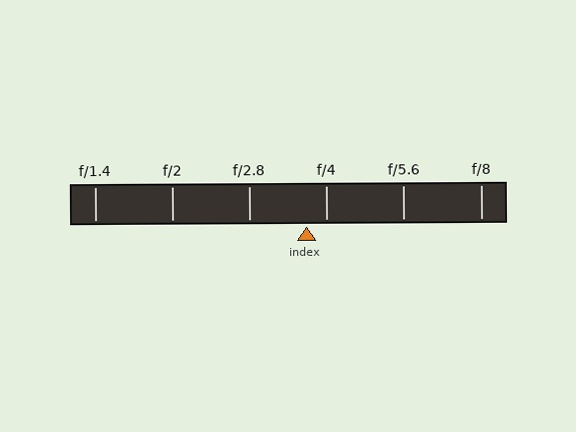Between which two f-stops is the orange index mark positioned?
The index mark is between f/2.8 and f/4.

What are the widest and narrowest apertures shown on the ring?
The widest aperture shown is f/1.4 and the narrowest is f/8.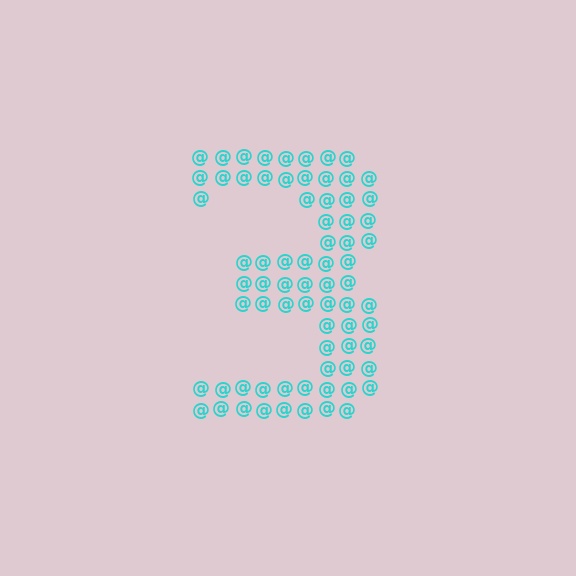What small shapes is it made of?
It is made of small at signs.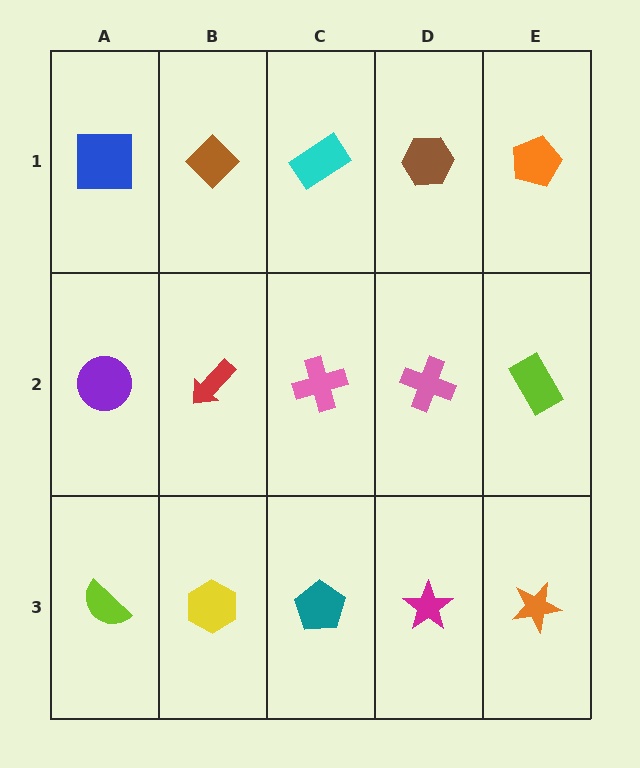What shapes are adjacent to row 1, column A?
A purple circle (row 2, column A), a brown diamond (row 1, column B).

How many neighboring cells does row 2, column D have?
4.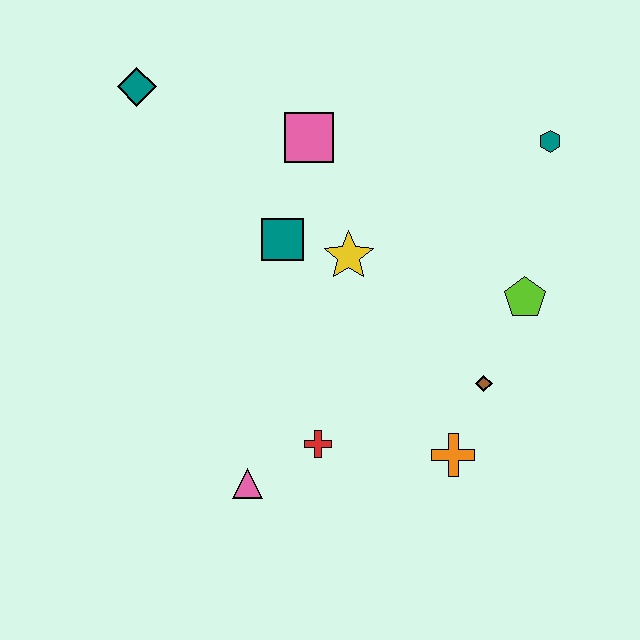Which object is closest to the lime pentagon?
The brown diamond is closest to the lime pentagon.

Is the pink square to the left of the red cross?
Yes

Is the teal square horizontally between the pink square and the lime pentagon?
No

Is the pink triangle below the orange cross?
Yes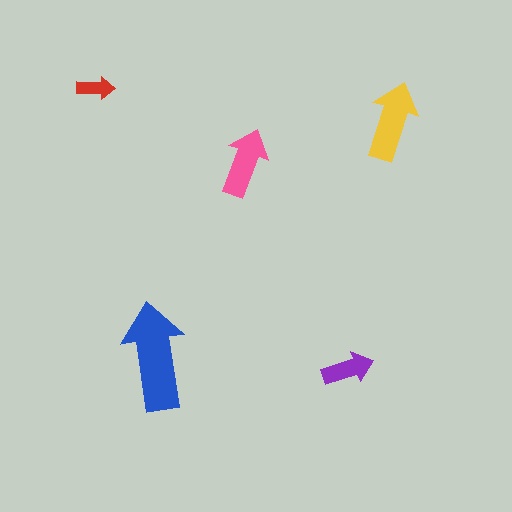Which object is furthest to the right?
The yellow arrow is rightmost.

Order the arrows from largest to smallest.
the blue one, the yellow one, the pink one, the purple one, the red one.